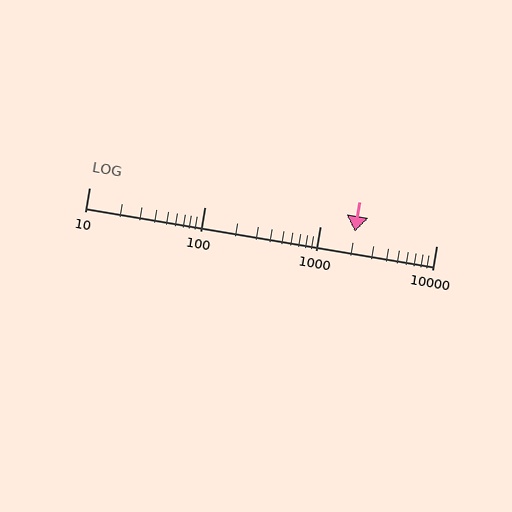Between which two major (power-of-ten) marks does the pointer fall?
The pointer is between 1000 and 10000.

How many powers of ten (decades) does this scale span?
The scale spans 3 decades, from 10 to 10000.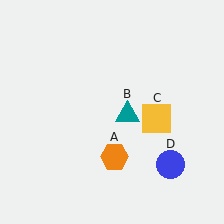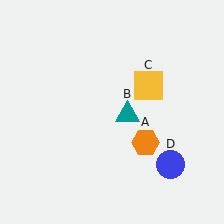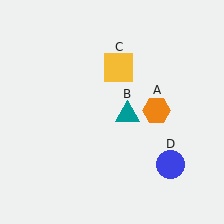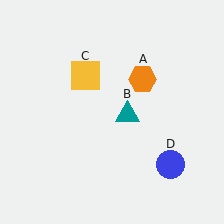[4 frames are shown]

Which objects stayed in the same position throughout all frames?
Teal triangle (object B) and blue circle (object D) remained stationary.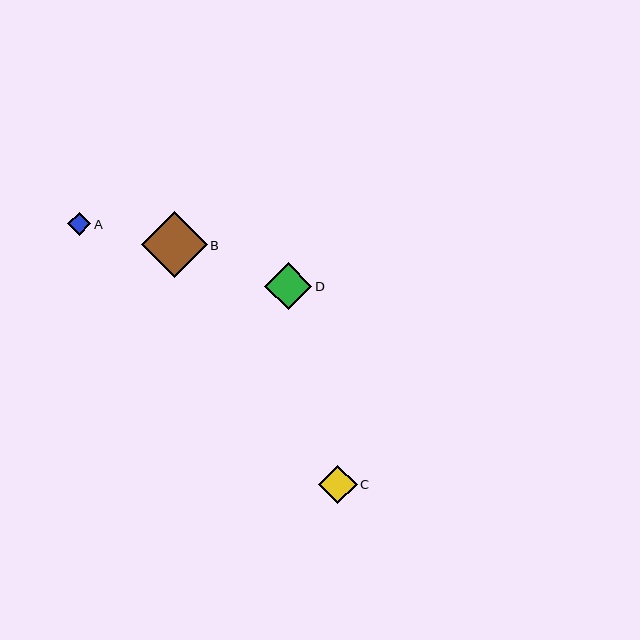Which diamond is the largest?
Diamond B is the largest with a size of approximately 66 pixels.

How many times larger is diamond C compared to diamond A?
Diamond C is approximately 1.7 times the size of diamond A.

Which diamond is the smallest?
Diamond A is the smallest with a size of approximately 23 pixels.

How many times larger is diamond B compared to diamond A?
Diamond B is approximately 2.8 times the size of diamond A.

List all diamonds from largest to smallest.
From largest to smallest: B, D, C, A.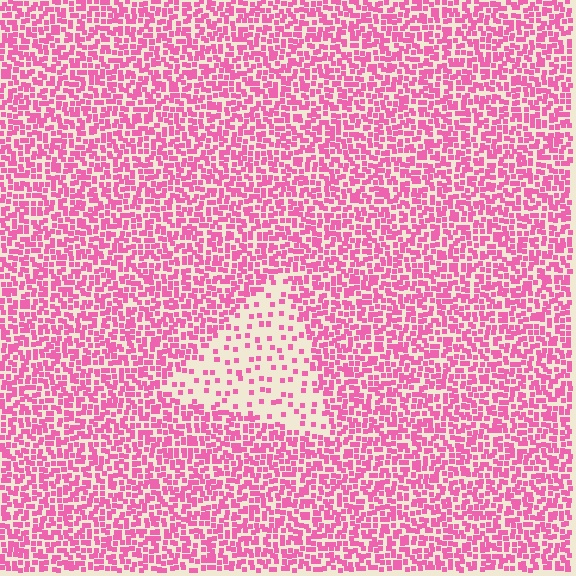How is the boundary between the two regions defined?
The boundary is defined by a change in element density (approximately 3.2x ratio). All elements are the same color, size, and shape.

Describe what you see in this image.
The image contains small pink elements arranged at two different densities. A triangle-shaped region is visible where the elements are less densely packed than the surrounding area.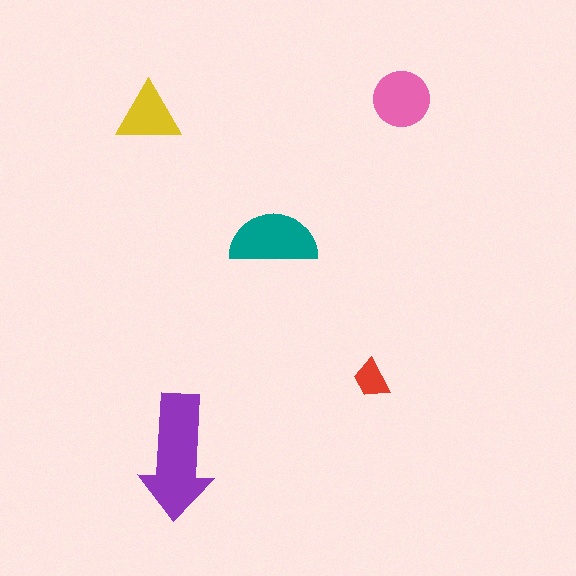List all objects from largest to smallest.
The purple arrow, the teal semicircle, the pink circle, the yellow triangle, the red trapezoid.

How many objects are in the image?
There are 5 objects in the image.